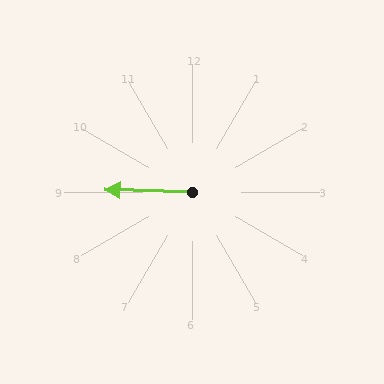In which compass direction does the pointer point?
West.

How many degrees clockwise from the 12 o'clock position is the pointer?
Approximately 272 degrees.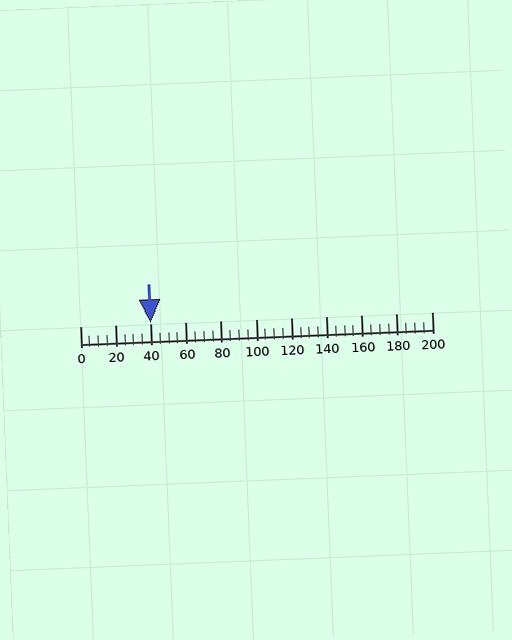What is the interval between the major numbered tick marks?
The major tick marks are spaced 20 units apart.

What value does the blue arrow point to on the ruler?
The blue arrow points to approximately 40.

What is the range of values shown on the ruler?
The ruler shows values from 0 to 200.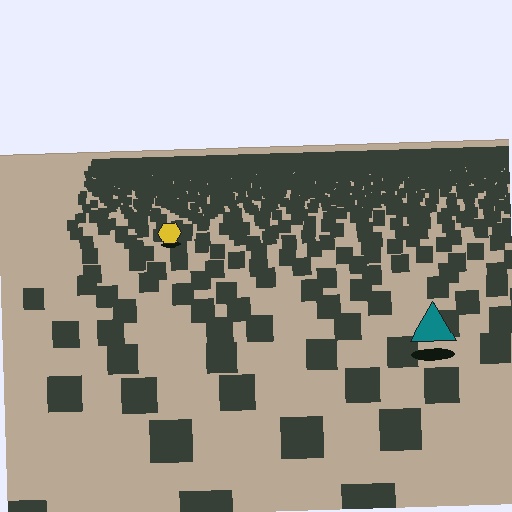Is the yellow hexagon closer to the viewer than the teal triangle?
No. The teal triangle is closer — you can tell from the texture gradient: the ground texture is coarser near it.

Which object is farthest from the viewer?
The yellow hexagon is farthest from the viewer. It appears smaller and the ground texture around it is denser.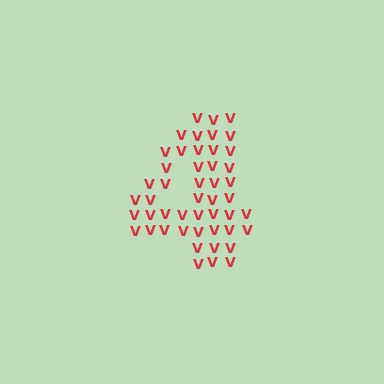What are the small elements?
The small elements are letter V's.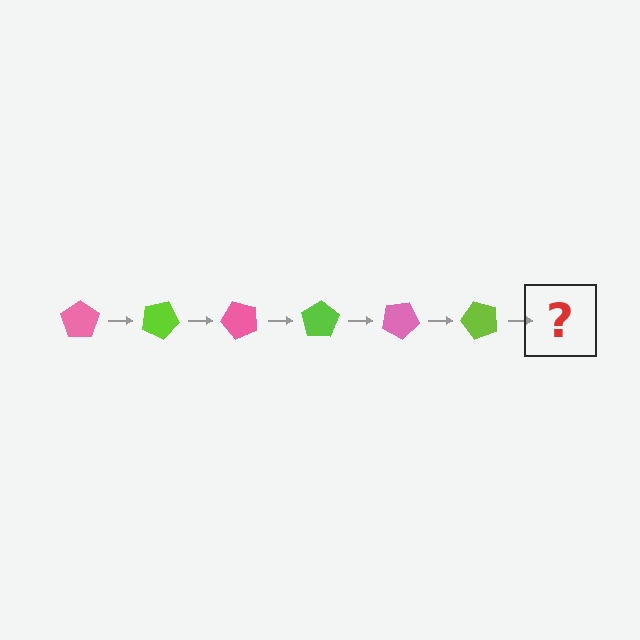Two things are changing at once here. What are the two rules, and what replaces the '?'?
The two rules are that it rotates 25 degrees each step and the color cycles through pink and lime. The '?' should be a pink pentagon, rotated 150 degrees from the start.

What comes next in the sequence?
The next element should be a pink pentagon, rotated 150 degrees from the start.